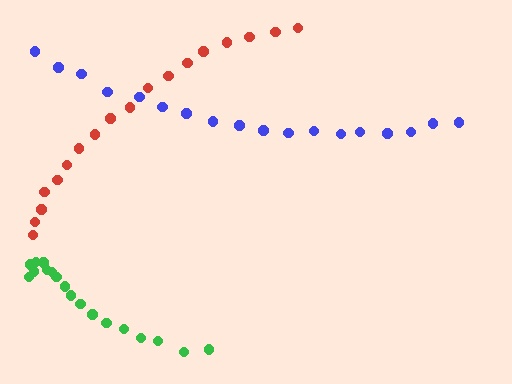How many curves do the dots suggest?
There are 3 distinct paths.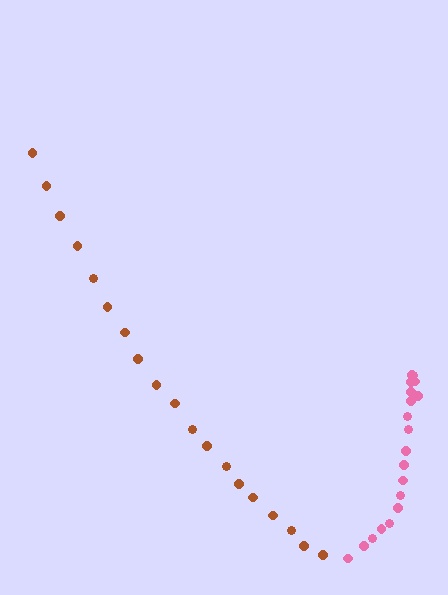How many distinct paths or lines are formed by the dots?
There are 2 distinct paths.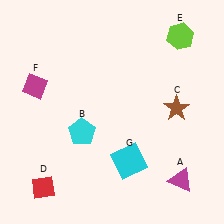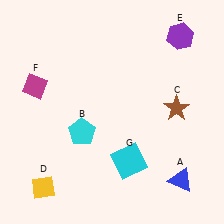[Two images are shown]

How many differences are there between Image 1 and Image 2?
There are 3 differences between the two images.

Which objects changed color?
A changed from magenta to blue. D changed from red to yellow. E changed from lime to purple.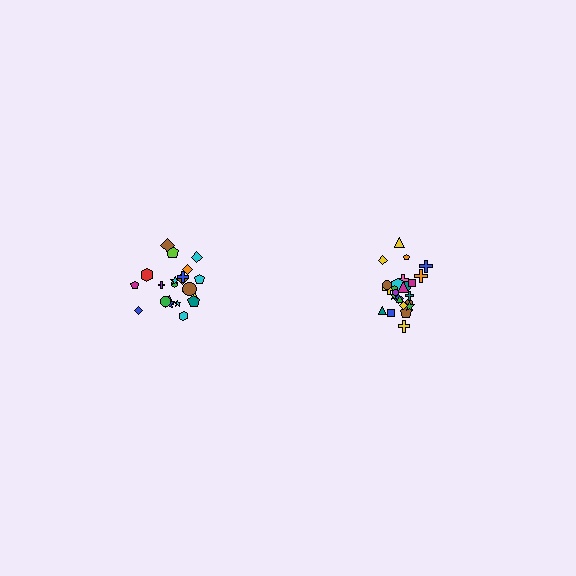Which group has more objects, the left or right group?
The right group.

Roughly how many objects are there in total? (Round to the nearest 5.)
Roughly 45 objects in total.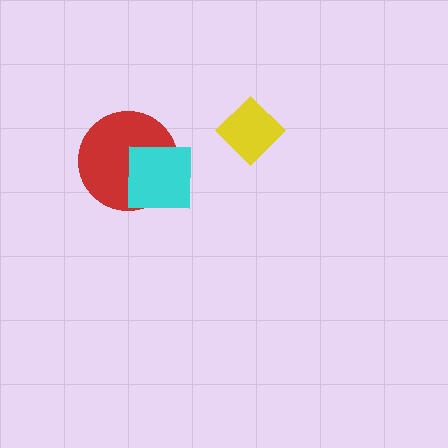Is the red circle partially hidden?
Yes, it is partially covered by another shape.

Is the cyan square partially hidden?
No, no other shape covers it.